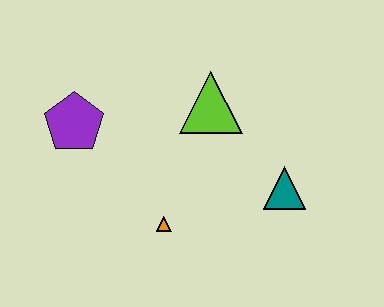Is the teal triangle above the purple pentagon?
No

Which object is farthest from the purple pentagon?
The teal triangle is farthest from the purple pentagon.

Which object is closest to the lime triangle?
The teal triangle is closest to the lime triangle.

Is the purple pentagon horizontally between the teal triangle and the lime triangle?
No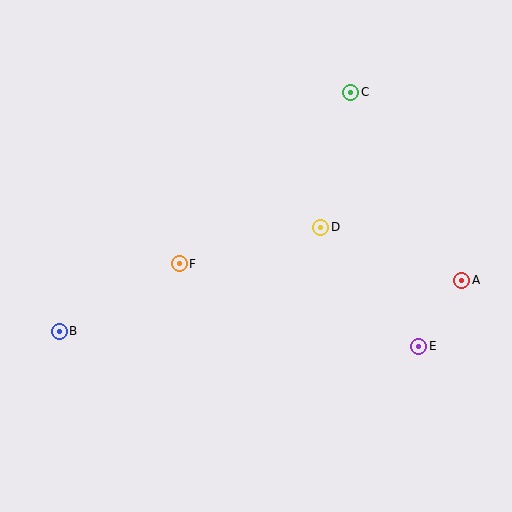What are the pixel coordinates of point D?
Point D is at (321, 227).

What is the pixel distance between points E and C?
The distance between E and C is 263 pixels.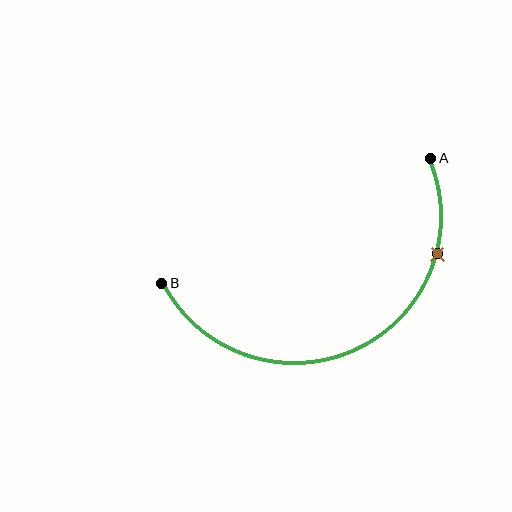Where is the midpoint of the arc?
The arc midpoint is the point on the curve farthest from the straight line joining A and B. It sits below that line.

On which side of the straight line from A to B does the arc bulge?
The arc bulges below the straight line connecting A and B.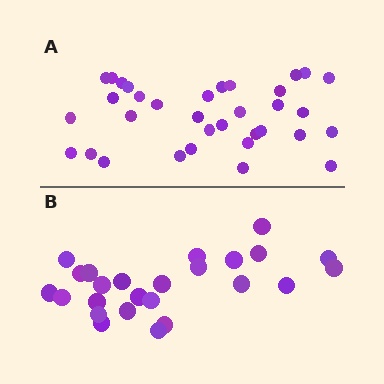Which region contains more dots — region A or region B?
Region A (the top region) has more dots.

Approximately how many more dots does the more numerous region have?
Region A has roughly 8 or so more dots than region B.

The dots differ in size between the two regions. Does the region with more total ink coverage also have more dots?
No. Region B has more total ink coverage because its dots are larger, but region A actually contains more individual dots. Total area can be misleading — the number of items is what matters here.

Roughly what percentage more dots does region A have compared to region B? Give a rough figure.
About 35% more.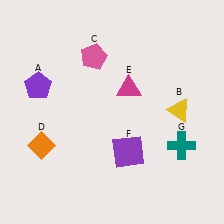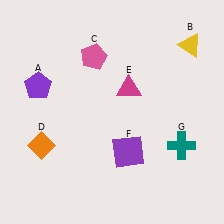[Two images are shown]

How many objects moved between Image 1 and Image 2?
1 object moved between the two images.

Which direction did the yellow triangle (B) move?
The yellow triangle (B) moved up.